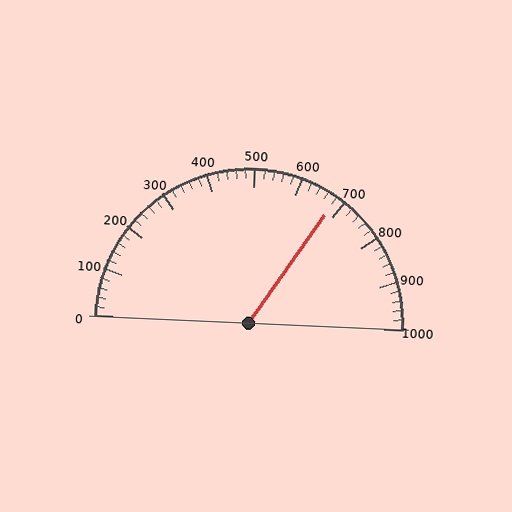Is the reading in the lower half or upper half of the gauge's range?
The reading is in the upper half of the range (0 to 1000).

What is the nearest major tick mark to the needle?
The nearest major tick mark is 700.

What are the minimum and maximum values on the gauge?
The gauge ranges from 0 to 1000.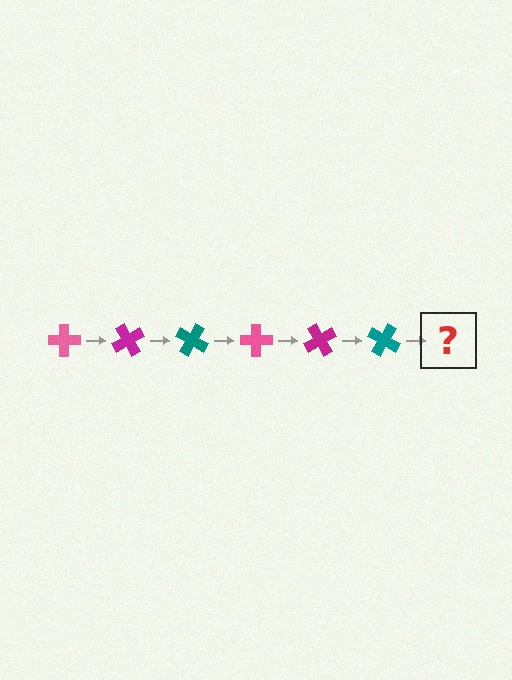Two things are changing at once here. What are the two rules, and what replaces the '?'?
The two rules are that it rotates 60 degrees each step and the color cycles through pink, magenta, and teal. The '?' should be a pink cross, rotated 360 degrees from the start.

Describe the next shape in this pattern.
It should be a pink cross, rotated 360 degrees from the start.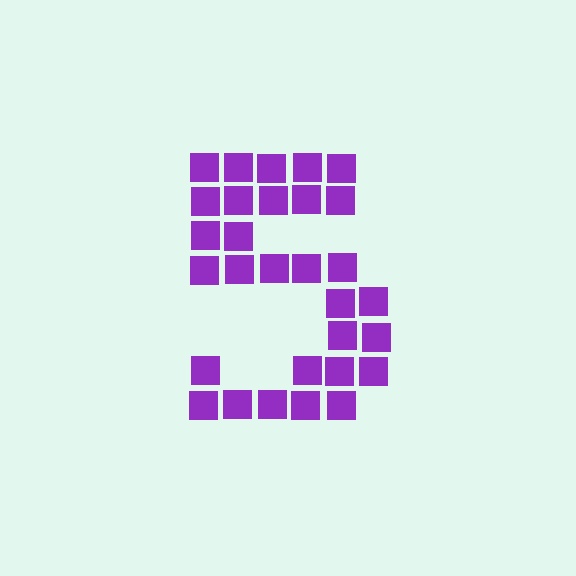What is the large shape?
The large shape is the digit 5.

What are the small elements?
The small elements are squares.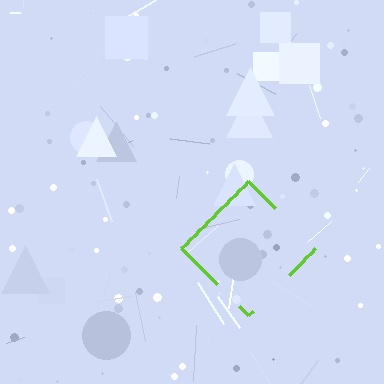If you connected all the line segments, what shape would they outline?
They would outline a diamond.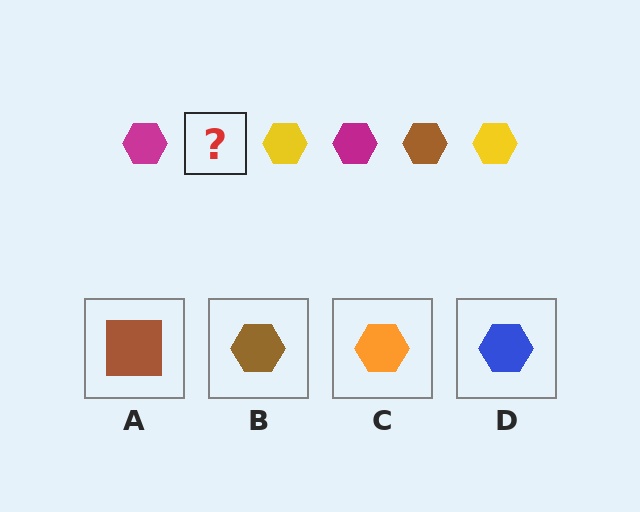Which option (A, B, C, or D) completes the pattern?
B.